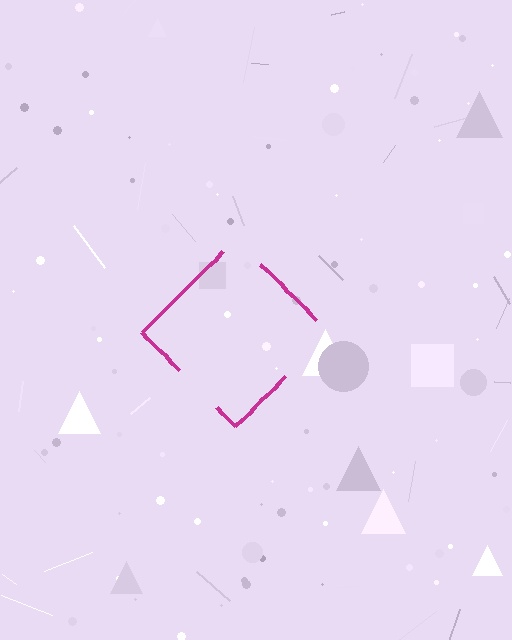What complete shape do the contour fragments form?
The contour fragments form a diamond.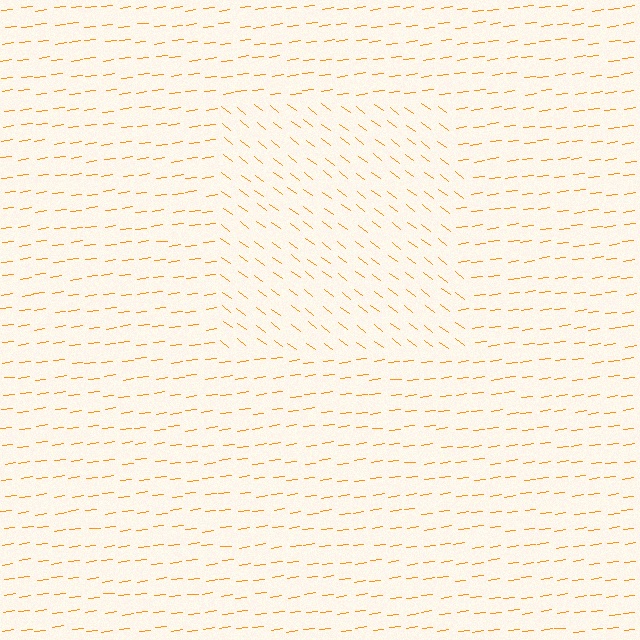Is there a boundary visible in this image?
Yes, there is a texture boundary formed by a change in line orientation.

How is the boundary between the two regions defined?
The boundary is defined purely by a change in line orientation (approximately 45 degrees difference). All lines are the same color and thickness.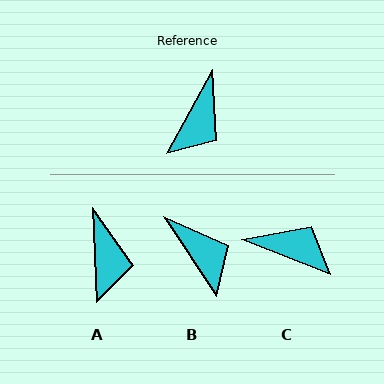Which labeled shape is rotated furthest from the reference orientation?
C, about 97 degrees away.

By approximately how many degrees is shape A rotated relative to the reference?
Approximately 31 degrees counter-clockwise.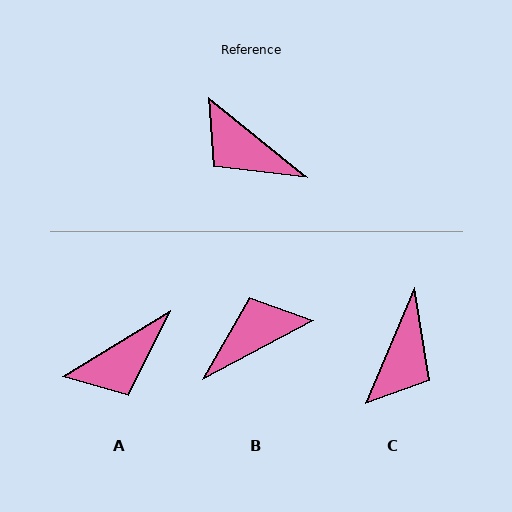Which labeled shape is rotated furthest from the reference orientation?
B, about 113 degrees away.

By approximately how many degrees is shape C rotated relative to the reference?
Approximately 106 degrees counter-clockwise.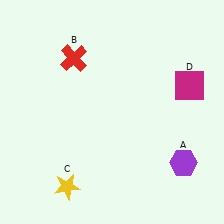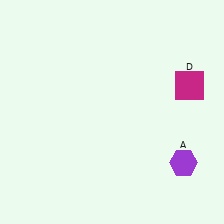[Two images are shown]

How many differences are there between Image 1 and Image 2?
There are 2 differences between the two images.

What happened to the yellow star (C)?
The yellow star (C) was removed in Image 2. It was in the bottom-left area of Image 1.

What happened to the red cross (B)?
The red cross (B) was removed in Image 2. It was in the top-left area of Image 1.